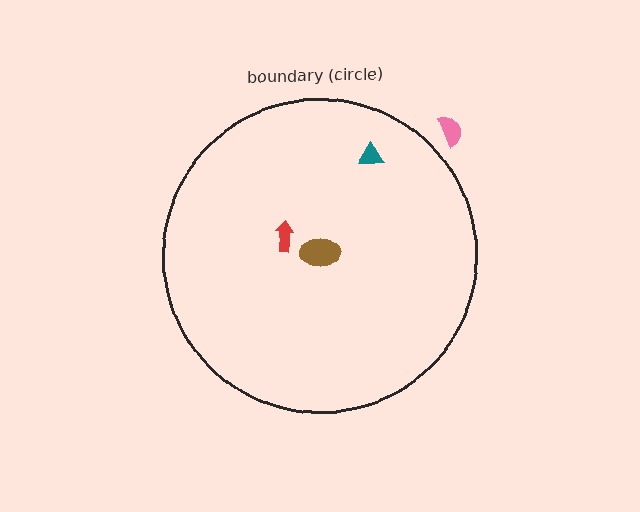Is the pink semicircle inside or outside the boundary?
Outside.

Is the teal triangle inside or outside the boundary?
Inside.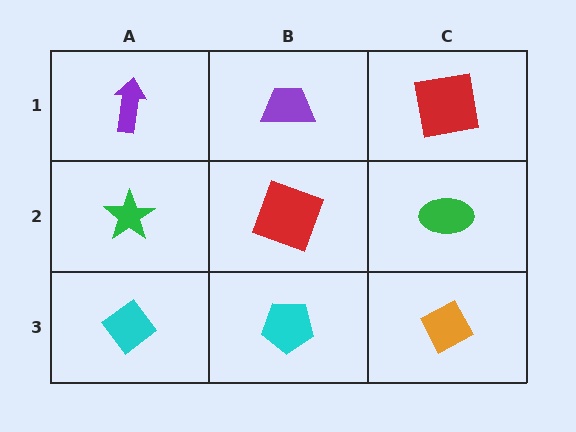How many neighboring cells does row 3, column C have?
2.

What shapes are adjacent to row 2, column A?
A purple arrow (row 1, column A), a cyan diamond (row 3, column A), a red square (row 2, column B).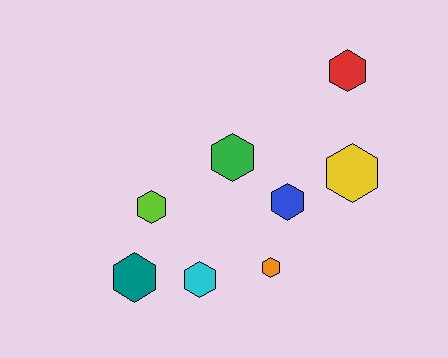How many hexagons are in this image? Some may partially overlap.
There are 8 hexagons.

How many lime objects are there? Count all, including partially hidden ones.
There is 1 lime object.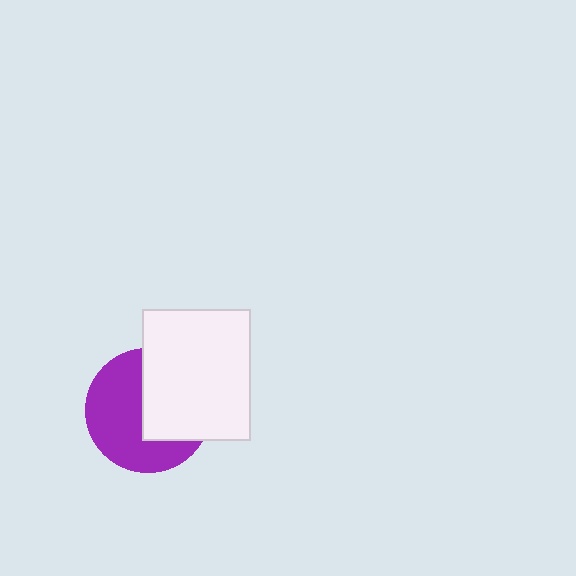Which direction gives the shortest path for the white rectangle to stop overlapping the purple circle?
Moving right gives the shortest separation.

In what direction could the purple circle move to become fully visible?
The purple circle could move left. That would shift it out from behind the white rectangle entirely.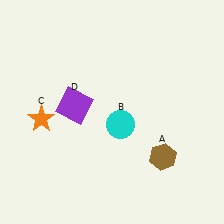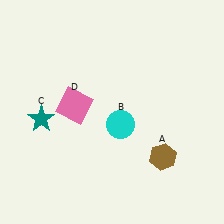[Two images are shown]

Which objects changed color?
C changed from orange to teal. D changed from purple to pink.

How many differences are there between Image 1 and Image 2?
There are 2 differences between the two images.